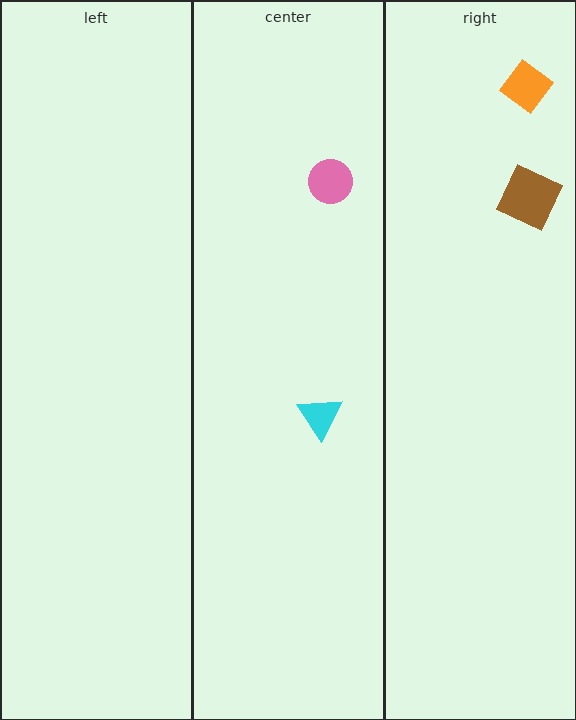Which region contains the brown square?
The right region.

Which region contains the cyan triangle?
The center region.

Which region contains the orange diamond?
The right region.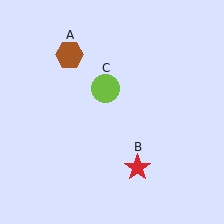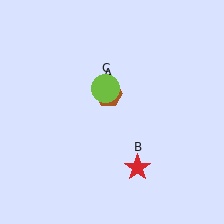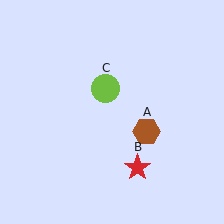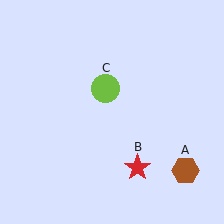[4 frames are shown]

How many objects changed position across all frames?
1 object changed position: brown hexagon (object A).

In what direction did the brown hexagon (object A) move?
The brown hexagon (object A) moved down and to the right.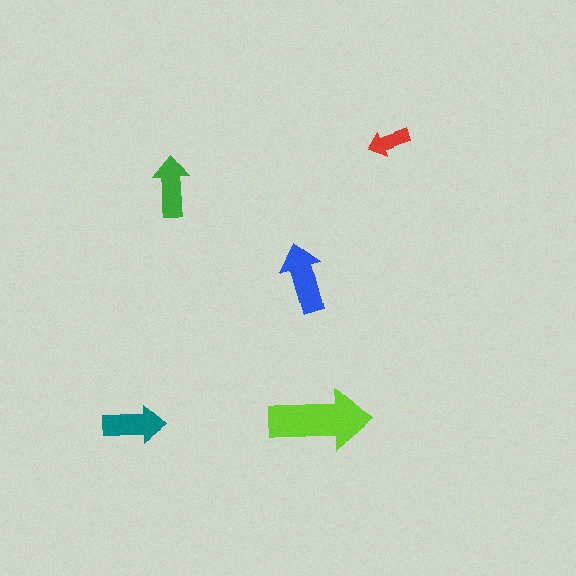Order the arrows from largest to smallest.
the lime one, the blue one, the teal one, the green one, the red one.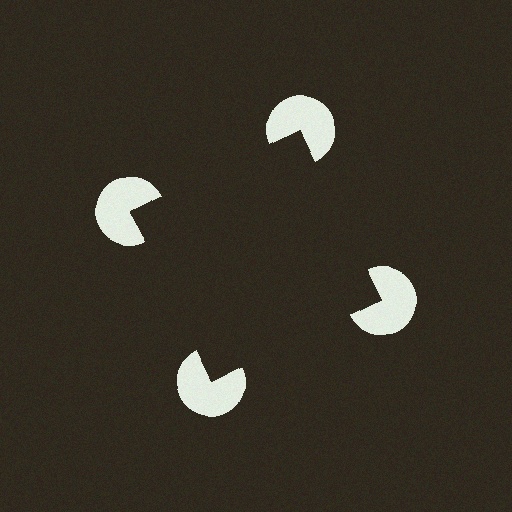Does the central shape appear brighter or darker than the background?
It typically appears slightly darker than the background, even though no actual brightness change is drawn.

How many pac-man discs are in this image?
There are 4 — one at each vertex of the illusory square.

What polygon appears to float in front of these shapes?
An illusory square — its edges are inferred from the aligned wedge cuts in the pac-man discs, not physically drawn.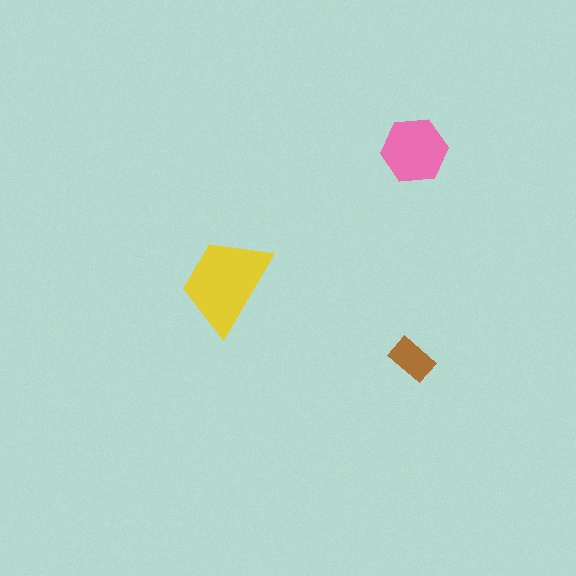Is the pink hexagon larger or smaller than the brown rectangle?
Larger.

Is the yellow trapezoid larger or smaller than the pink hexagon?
Larger.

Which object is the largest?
The yellow trapezoid.